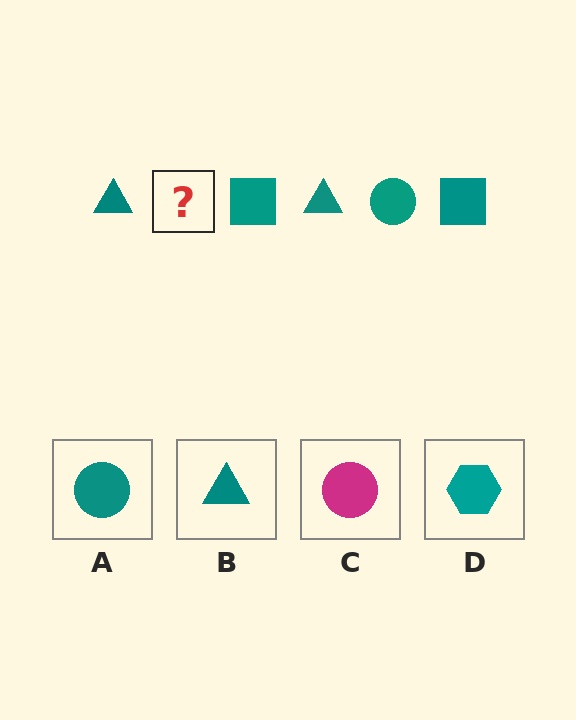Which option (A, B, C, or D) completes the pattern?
A.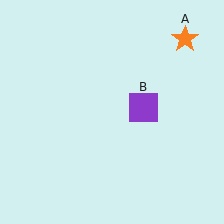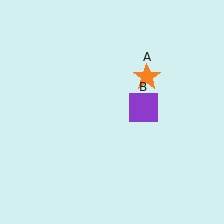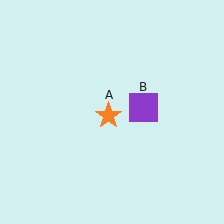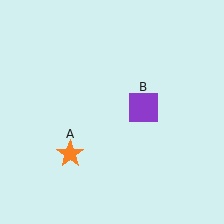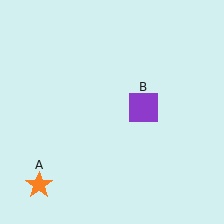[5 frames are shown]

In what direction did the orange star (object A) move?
The orange star (object A) moved down and to the left.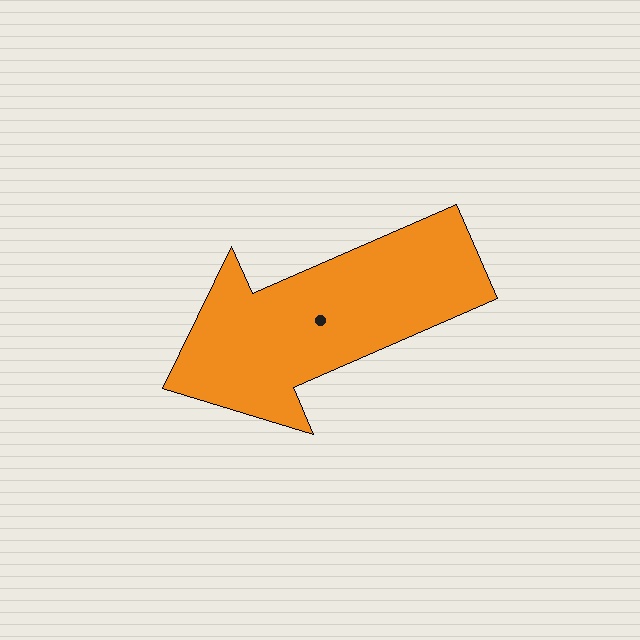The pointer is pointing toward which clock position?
Roughly 8 o'clock.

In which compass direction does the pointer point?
Southwest.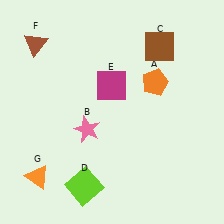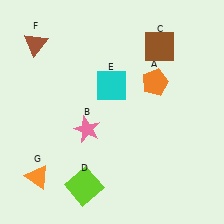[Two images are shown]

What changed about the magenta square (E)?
In Image 1, E is magenta. In Image 2, it changed to cyan.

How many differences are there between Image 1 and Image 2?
There is 1 difference between the two images.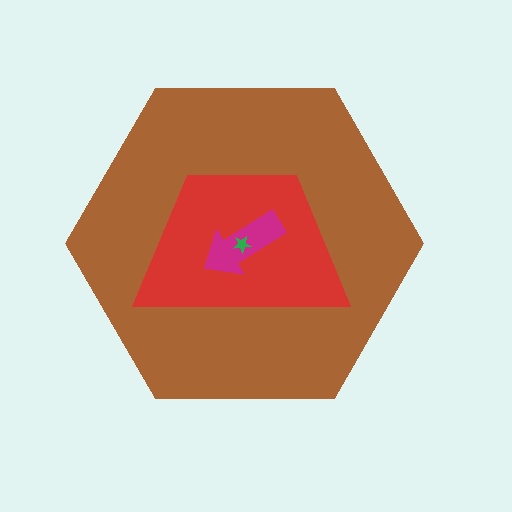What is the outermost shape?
The brown hexagon.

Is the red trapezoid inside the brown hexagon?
Yes.